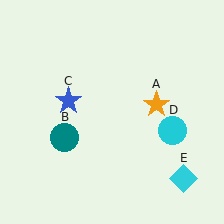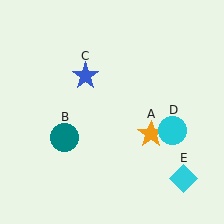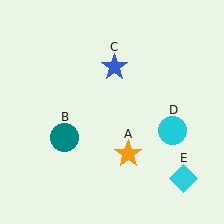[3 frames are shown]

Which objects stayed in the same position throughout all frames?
Teal circle (object B) and cyan circle (object D) and cyan diamond (object E) remained stationary.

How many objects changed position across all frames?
2 objects changed position: orange star (object A), blue star (object C).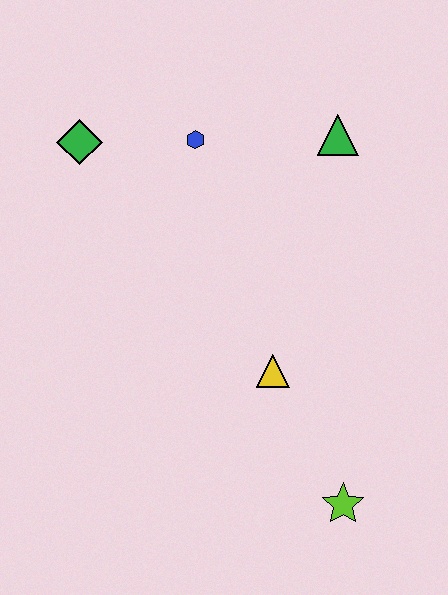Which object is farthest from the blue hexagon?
The lime star is farthest from the blue hexagon.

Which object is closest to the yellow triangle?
The lime star is closest to the yellow triangle.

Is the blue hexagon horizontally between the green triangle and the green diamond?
Yes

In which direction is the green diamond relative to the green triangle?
The green diamond is to the left of the green triangle.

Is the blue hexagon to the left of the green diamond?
No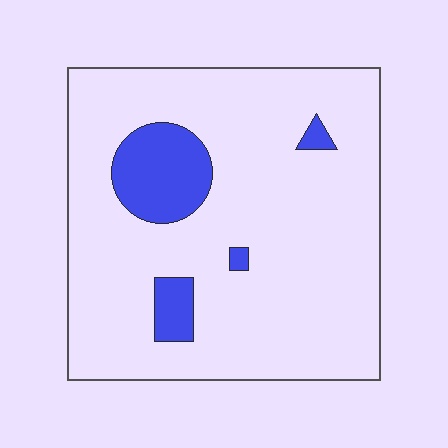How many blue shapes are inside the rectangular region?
4.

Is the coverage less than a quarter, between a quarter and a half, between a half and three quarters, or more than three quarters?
Less than a quarter.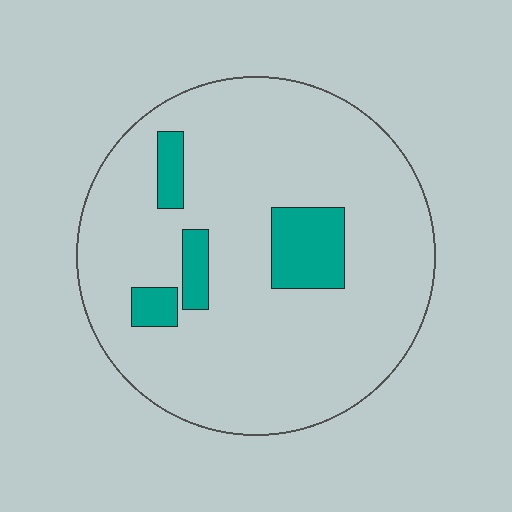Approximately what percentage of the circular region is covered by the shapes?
Approximately 10%.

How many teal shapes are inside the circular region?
4.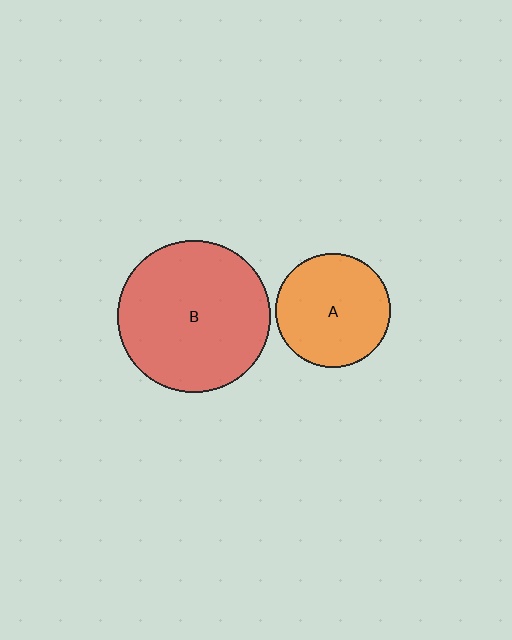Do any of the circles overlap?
No, none of the circles overlap.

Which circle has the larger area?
Circle B (red).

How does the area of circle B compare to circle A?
Approximately 1.8 times.